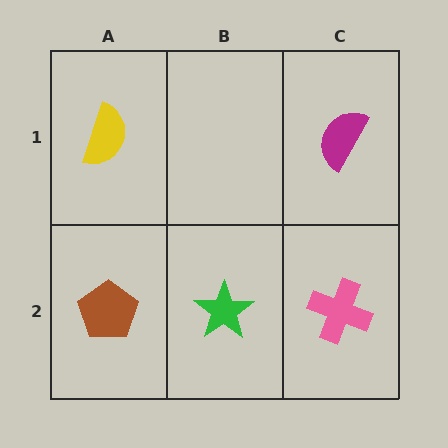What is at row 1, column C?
A magenta semicircle.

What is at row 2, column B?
A green star.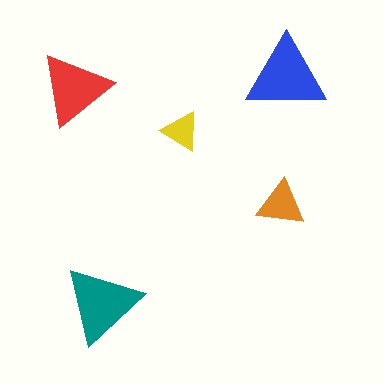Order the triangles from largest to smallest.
the blue one, the teal one, the red one, the orange one, the yellow one.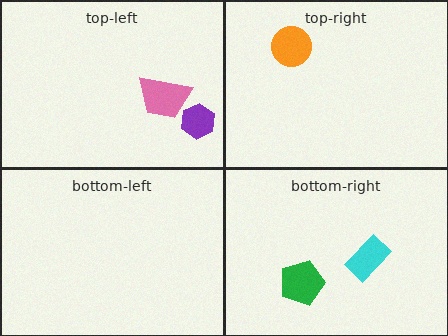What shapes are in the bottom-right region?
The green pentagon, the cyan rectangle.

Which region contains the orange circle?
The top-right region.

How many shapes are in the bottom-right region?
2.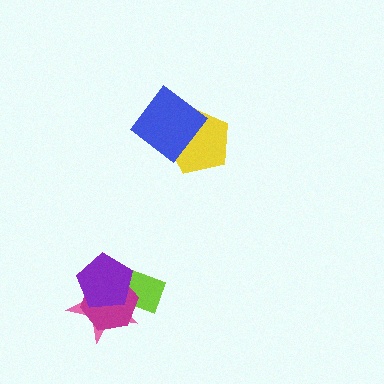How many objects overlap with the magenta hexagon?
3 objects overlap with the magenta hexagon.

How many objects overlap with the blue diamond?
1 object overlaps with the blue diamond.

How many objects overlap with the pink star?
3 objects overlap with the pink star.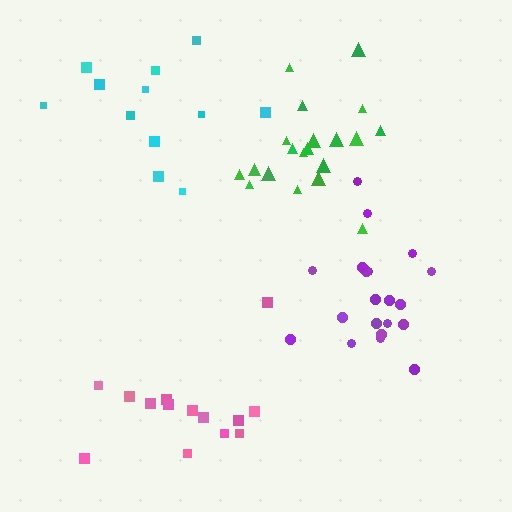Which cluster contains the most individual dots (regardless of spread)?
Purple (20).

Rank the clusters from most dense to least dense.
purple, green, pink, cyan.